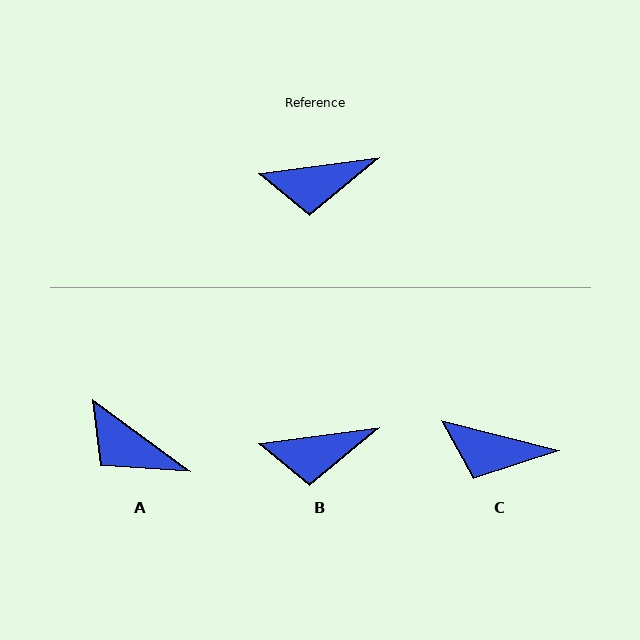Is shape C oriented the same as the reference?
No, it is off by about 22 degrees.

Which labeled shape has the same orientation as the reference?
B.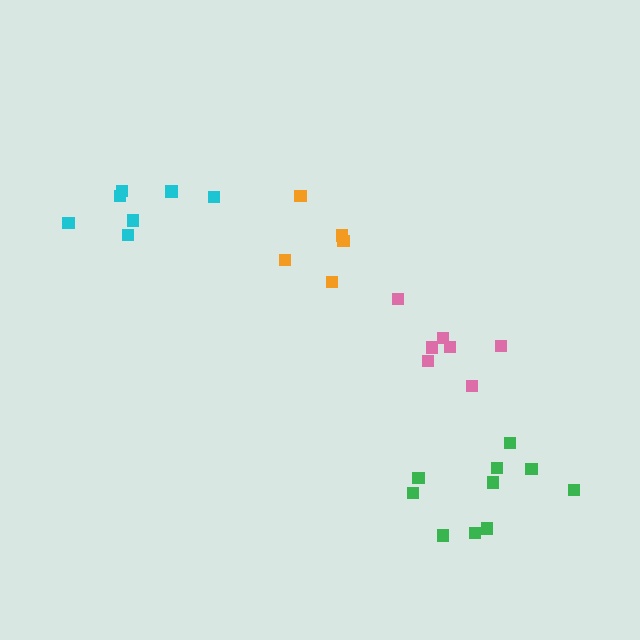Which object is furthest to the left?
The cyan cluster is leftmost.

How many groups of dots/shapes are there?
There are 4 groups.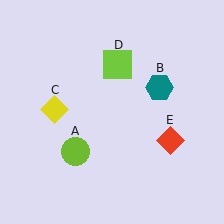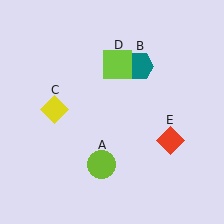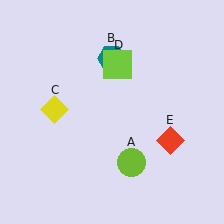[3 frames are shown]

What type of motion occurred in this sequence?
The lime circle (object A), teal hexagon (object B) rotated counterclockwise around the center of the scene.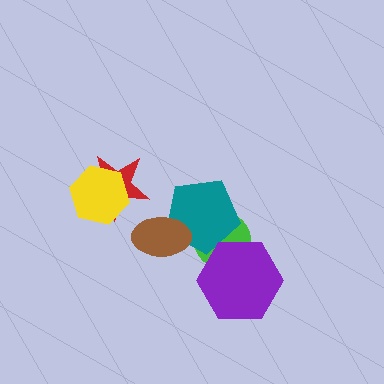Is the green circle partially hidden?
Yes, it is partially covered by another shape.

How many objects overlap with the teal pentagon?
2 objects overlap with the teal pentagon.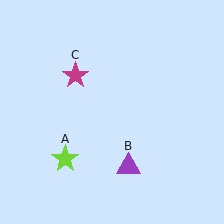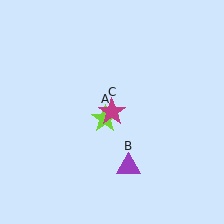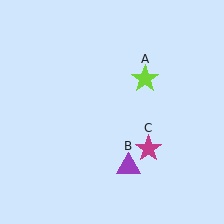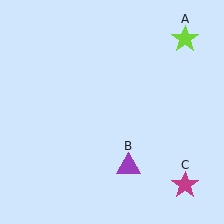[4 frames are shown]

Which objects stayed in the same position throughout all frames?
Purple triangle (object B) remained stationary.